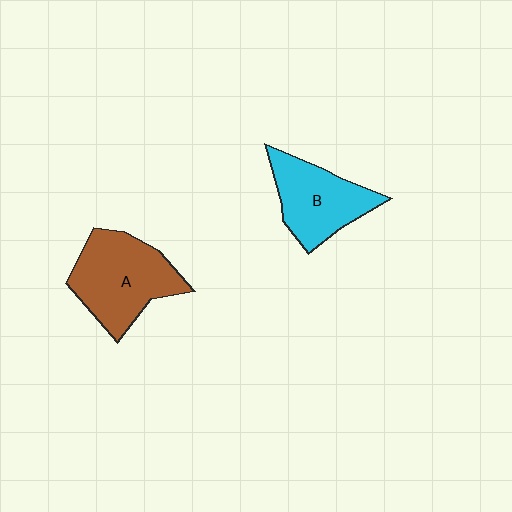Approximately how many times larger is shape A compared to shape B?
Approximately 1.2 times.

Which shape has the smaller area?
Shape B (cyan).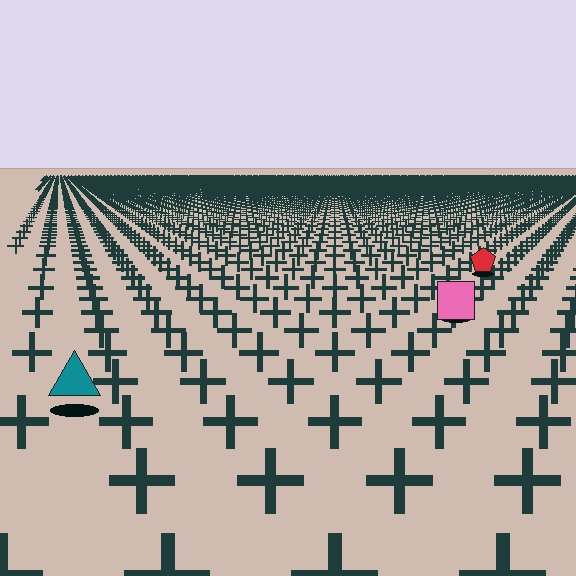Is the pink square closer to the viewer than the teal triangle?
No. The teal triangle is closer — you can tell from the texture gradient: the ground texture is coarser near it.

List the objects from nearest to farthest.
From nearest to farthest: the teal triangle, the pink square, the red pentagon.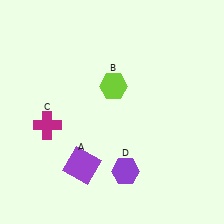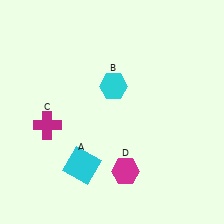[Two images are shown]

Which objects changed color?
A changed from purple to cyan. B changed from lime to cyan. D changed from purple to magenta.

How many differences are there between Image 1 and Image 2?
There are 3 differences between the two images.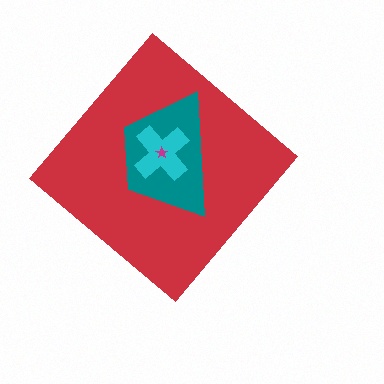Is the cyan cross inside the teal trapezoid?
Yes.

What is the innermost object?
The magenta star.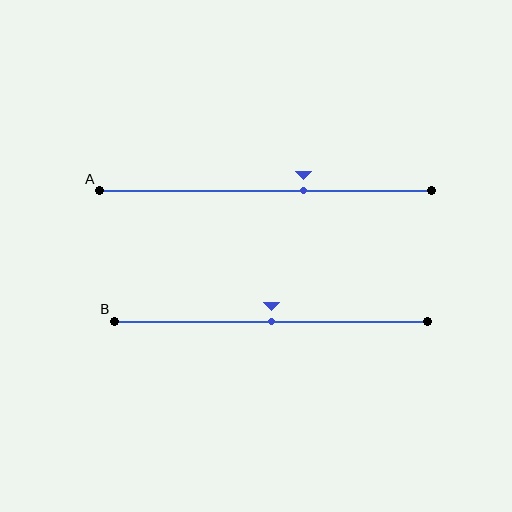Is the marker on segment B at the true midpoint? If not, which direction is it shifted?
Yes, the marker on segment B is at the true midpoint.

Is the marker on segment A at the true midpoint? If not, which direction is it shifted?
No, the marker on segment A is shifted to the right by about 11% of the segment length.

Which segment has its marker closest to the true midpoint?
Segment B has its marker closest to the true midpoint.